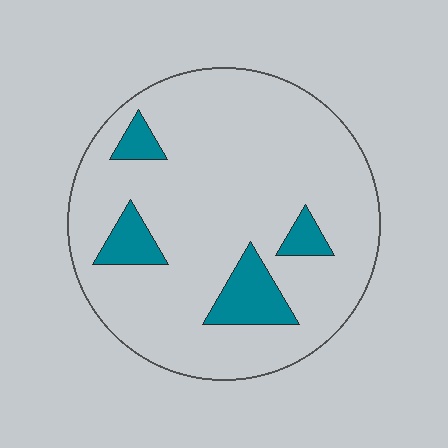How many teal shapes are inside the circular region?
4.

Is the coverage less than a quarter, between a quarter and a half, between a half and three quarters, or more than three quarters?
Less than a quarter.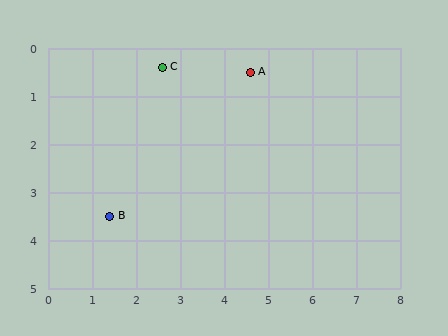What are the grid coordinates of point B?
Point B is at approximately (1.4, 3.5).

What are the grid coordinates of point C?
Point C is at approximately (2.6, 0.4).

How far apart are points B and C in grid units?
Points B and C are about 3.3 grid units apart.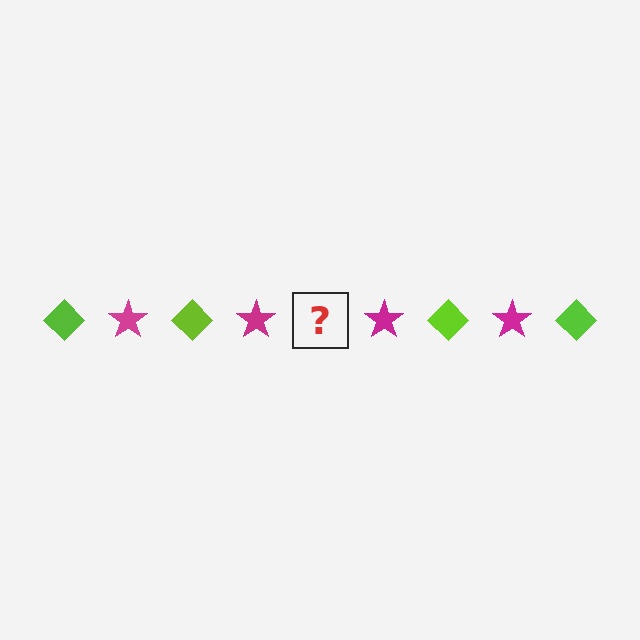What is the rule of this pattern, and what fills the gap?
The rule is that the pattern alternates between lime diamond and magenta star. The gap should be filled with a lime diamond.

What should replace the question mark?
The question mark should be replaced with a lime diamond.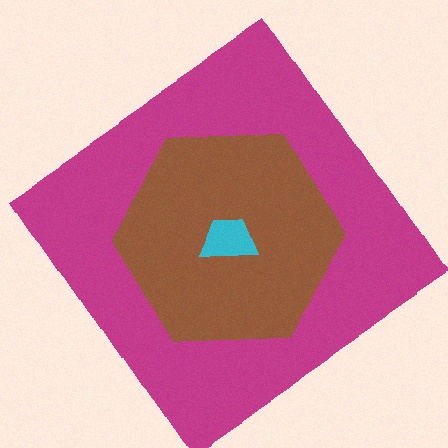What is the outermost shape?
The magenta diamond.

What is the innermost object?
The cyan trapezoid.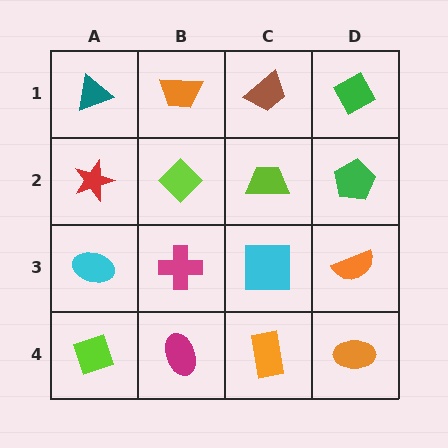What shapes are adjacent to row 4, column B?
A magenta cross (row 3, column B), a lime diamond (row 4, column A), an orange rectangle (row 4, column C).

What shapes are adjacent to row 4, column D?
An orange semicircle (row 3, column D), an orange rectangle (row 4, column C).